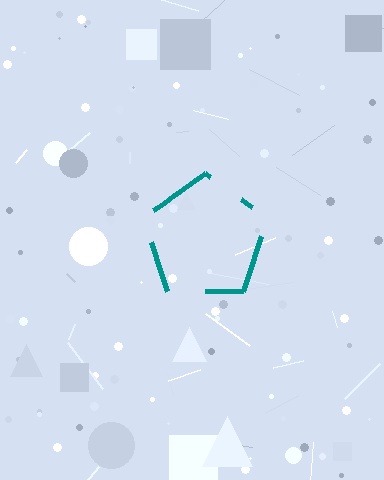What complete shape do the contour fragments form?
The contour fragments form a pentagon.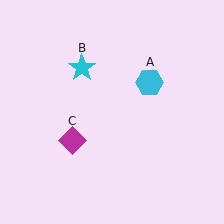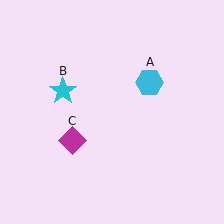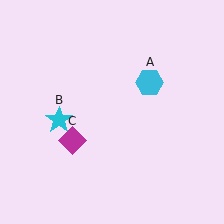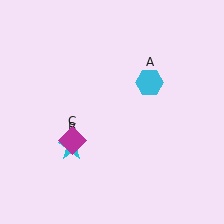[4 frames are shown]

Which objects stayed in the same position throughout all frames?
Cyan hexagon (object A) and magenta diamond (object C) remained stationary.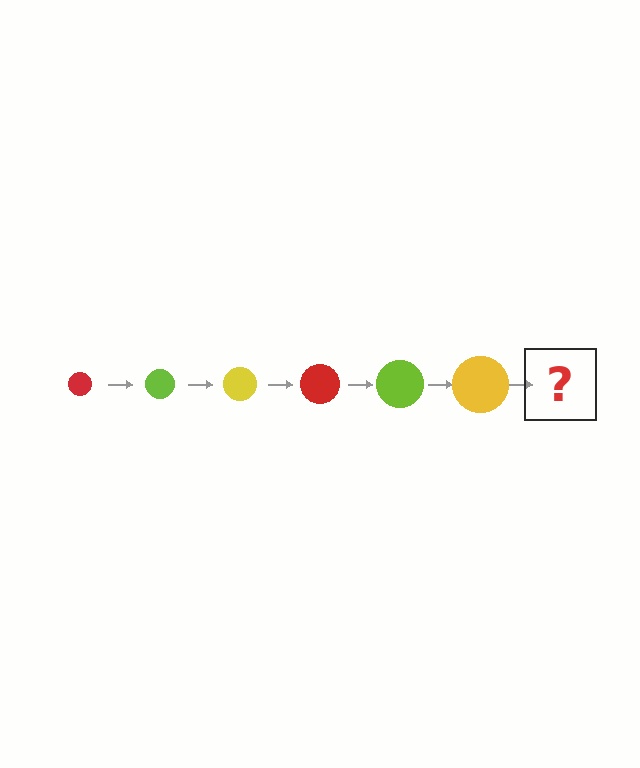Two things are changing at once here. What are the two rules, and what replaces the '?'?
The two rules are that the circle grows larger each step and the color cycles through red, lime, and yellow. The '?' should be a red circle, larger than the previous one.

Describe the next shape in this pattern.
It should be a red circle, larger than the previous one.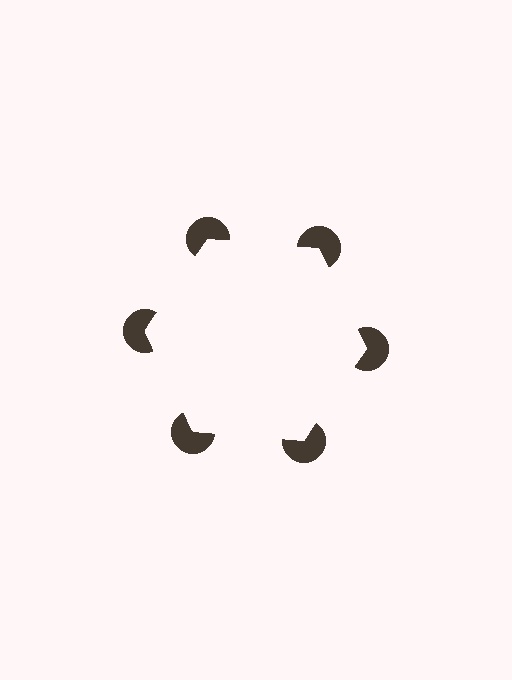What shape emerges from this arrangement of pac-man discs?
An illusory hexagon — its edges are inferred from the aligned wedge cuts in the pac-man discs, not physically drawn.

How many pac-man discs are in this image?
There are 6 — one at each vertex of the illusory hexagon.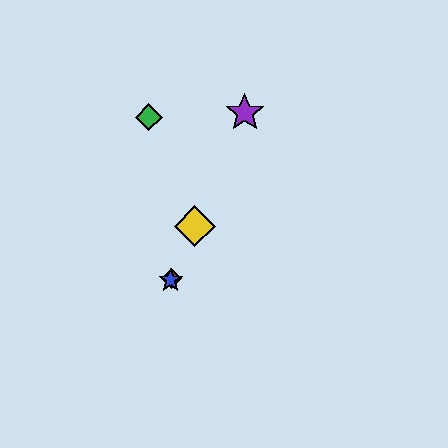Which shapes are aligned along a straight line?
The red diamond, the blue star, the yellow diamond, the purple star are aligned along a straight line.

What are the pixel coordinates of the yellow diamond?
The yellow diamond is at (195, 226).